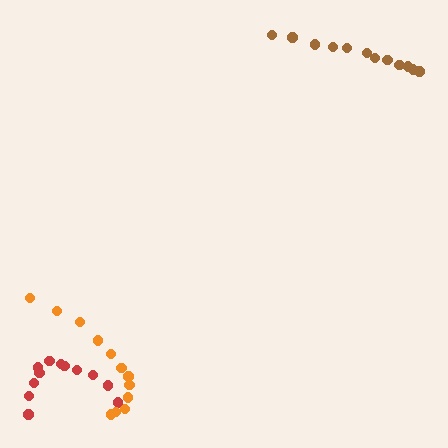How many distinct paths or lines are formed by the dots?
There are 3 distinct paths.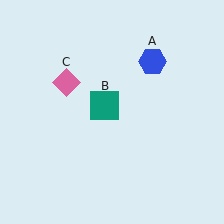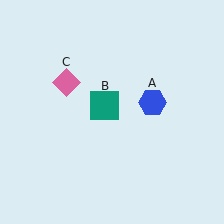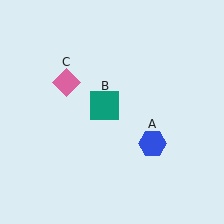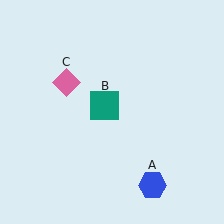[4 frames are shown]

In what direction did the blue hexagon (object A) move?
The blue hexagon (object A) moved down.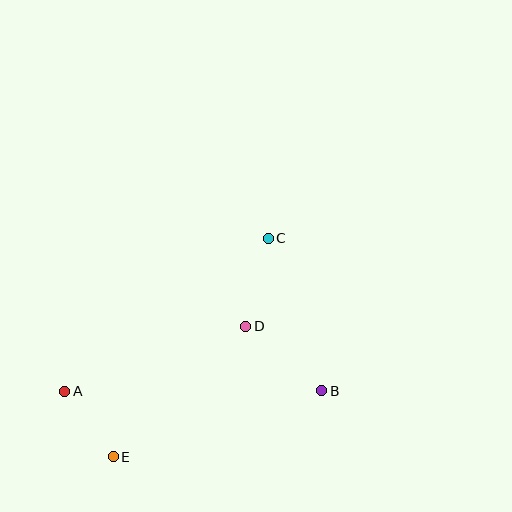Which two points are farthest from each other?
Points C and E are farthest from each other.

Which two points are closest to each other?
Points A and E are closest to each other.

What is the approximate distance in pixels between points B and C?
The distance between B and C is approximately 162 pixels.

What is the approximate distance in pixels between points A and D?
The distance between A and D is approximately 193 pixels.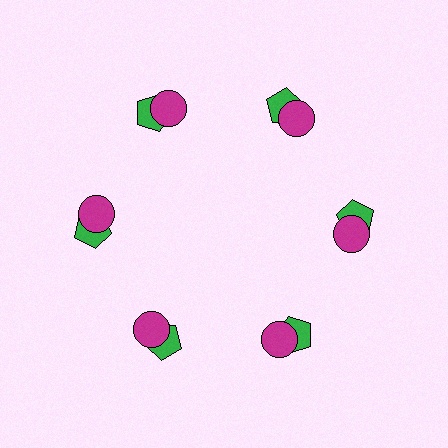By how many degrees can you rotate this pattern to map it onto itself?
The pattern maps onto itself every 60 degrees of rotation.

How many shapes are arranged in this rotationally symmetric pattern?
There are 12 shapes, arranged in 6 groups of 2.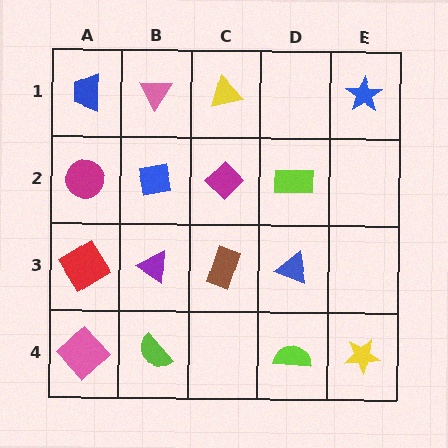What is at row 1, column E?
A blue star.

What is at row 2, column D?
A lime rectangle.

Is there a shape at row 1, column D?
No, that cell is empty.